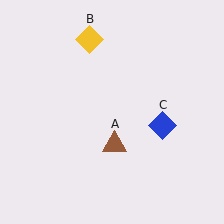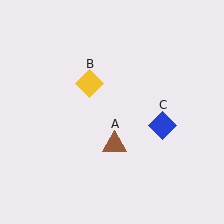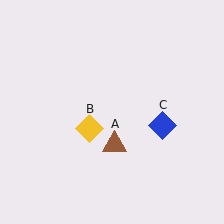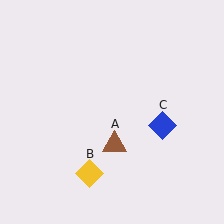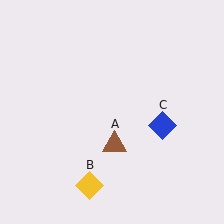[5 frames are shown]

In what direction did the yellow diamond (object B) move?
The yellow diamond (object B) moved down.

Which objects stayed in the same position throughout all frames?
Brown triangle (object A) and blue diamond (object C) remained stationary.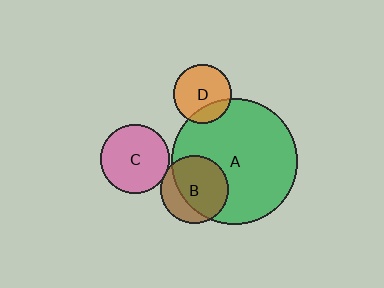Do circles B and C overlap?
Yes.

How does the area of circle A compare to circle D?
Approximately 4.7 times.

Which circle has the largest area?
Circle A (green).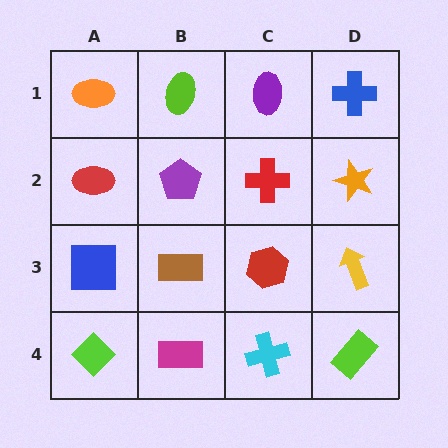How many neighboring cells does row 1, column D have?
2.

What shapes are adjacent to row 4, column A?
A blue square (row 3, column A), a magenta rectangle (row 4, column B).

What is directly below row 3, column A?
A lime diamond.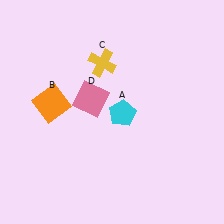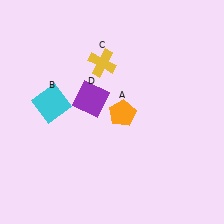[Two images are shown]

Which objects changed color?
A changed from cyan to orange. B changed from orange to cyan. D changed from pink to purple.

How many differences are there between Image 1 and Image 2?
There are 3 differences between the two images.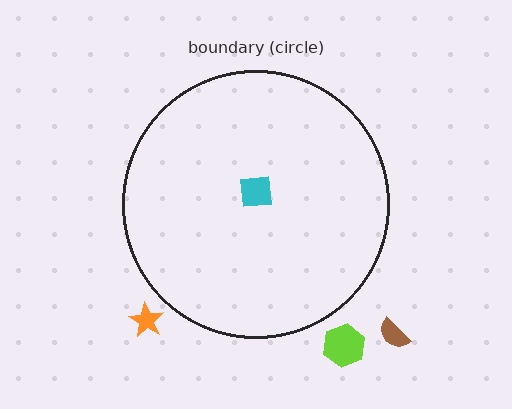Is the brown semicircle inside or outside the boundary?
Outside.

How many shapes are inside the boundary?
1 inside, 3 outside.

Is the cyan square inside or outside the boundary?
Inside.